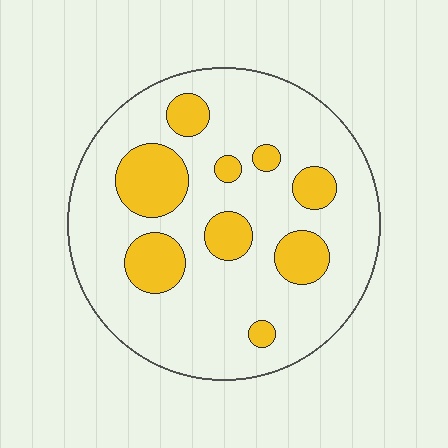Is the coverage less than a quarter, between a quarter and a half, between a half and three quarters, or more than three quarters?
Less than a quarter.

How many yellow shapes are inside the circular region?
9.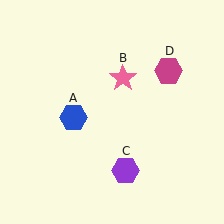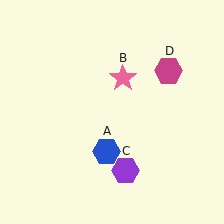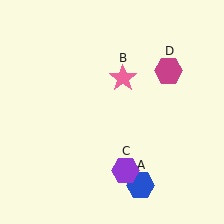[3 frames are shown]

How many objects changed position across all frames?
1 object changed position: blue hexagon (object A).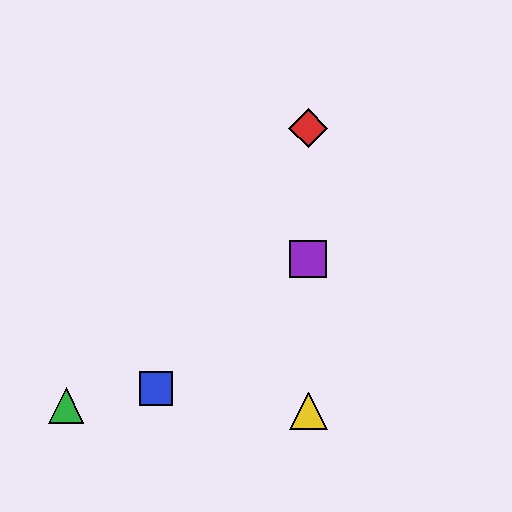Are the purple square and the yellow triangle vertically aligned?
Yes, both are at x≈308.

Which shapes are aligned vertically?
The red diamond, the yellow triangle, the purple square are aligned vertically.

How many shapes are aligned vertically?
3 shapes (the red diamond, the yellow triangle, the purple square) are aligned vertically.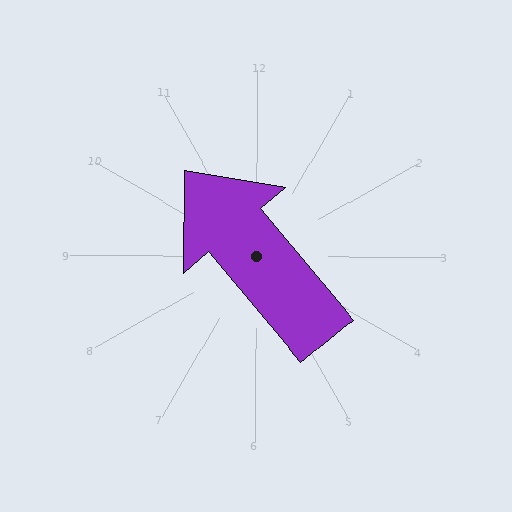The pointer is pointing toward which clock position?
Roughly 11 o'clock.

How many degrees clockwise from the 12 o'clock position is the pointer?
Approximately 320 degrees.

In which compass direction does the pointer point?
Northwest.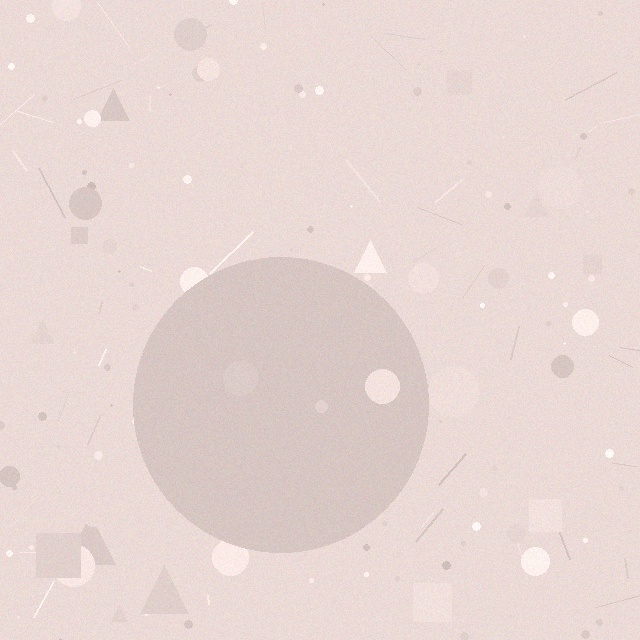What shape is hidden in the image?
A circle is hidden in the image.